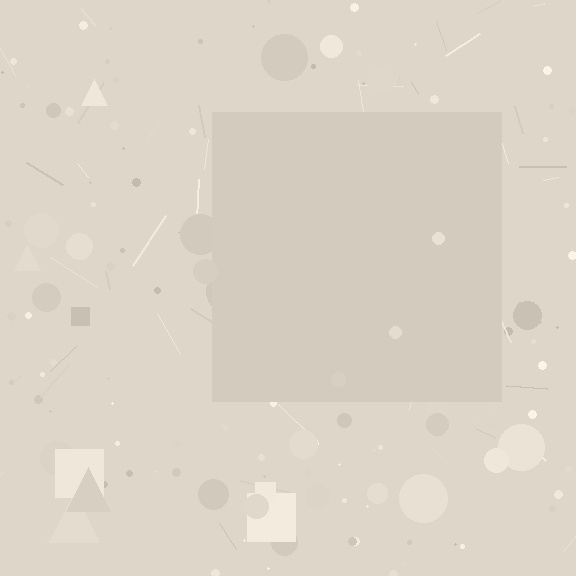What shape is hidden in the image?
A square is hidden in the image.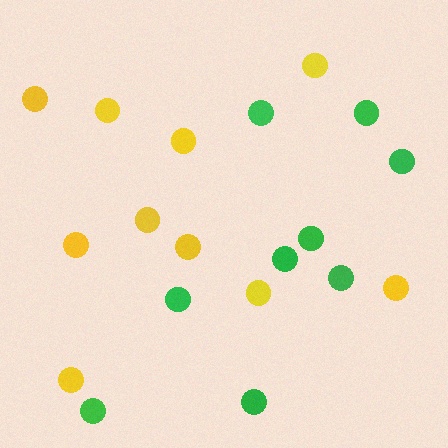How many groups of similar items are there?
There are 2 groups: one group of green circles (9) and one group of yellow circles (10).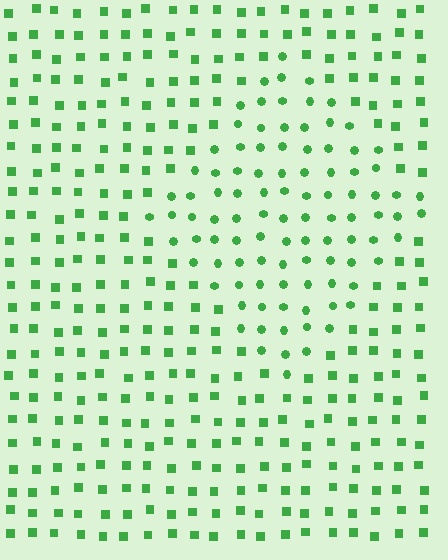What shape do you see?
I see a diamond.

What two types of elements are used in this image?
The image uses circles inside the diamond region and squares outside it.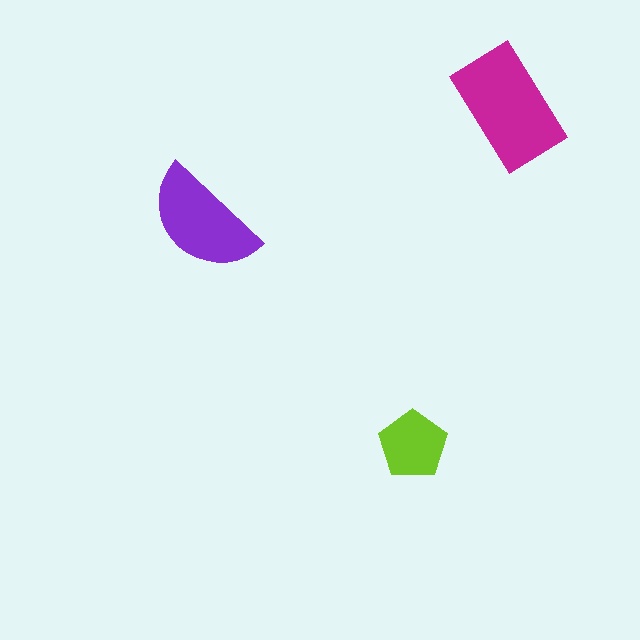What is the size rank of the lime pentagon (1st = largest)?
3rd.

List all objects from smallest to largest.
The lime pentagon, the purple semicircle, the magenta rectangle.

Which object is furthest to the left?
The purple semicircle is leftmost.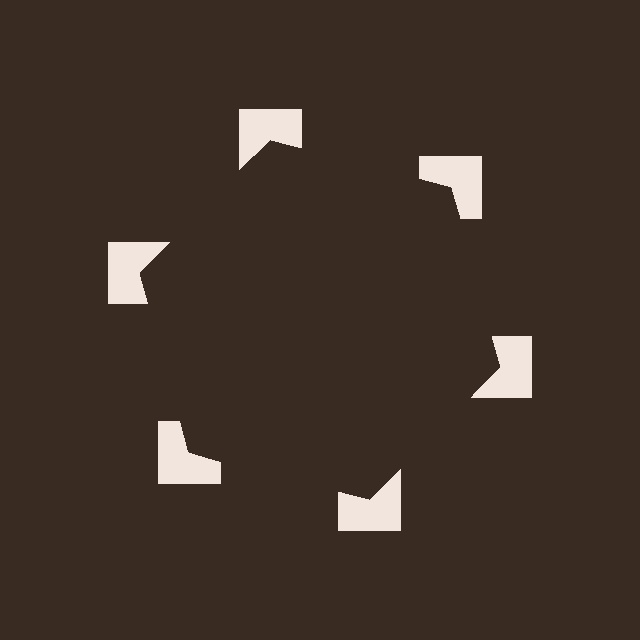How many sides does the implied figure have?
6 sides.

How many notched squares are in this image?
There are 6 — one at each vertex of the illusory hexagon.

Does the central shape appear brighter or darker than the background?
It typically appears slightly darker than the background, even though no actual brightness change is drawn.